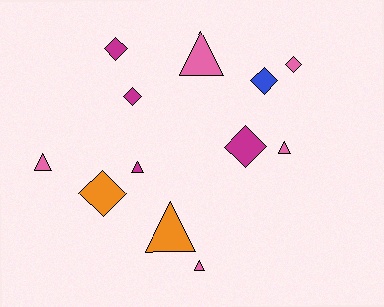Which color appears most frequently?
Pink, with 5 objects.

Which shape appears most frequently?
Triangle, with 6 objects.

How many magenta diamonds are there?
There are 3 magenta diamonds.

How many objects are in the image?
There are 12 objects.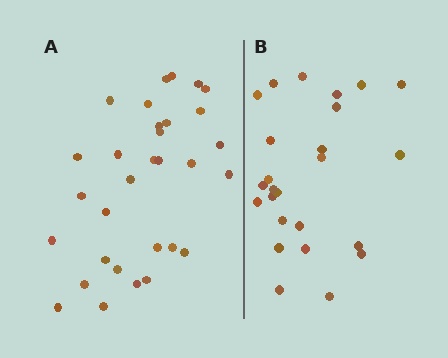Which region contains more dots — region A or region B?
Region A (the left region) has more dots.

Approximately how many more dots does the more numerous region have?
Region A has about 6 more dots than region B.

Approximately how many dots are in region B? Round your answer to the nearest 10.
About 20 dots. (The exact count is 25, which rounds to 20.)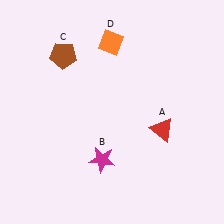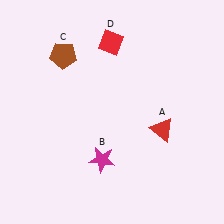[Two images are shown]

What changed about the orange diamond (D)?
In Image 1, D is orange. In Image 2, it changed to red.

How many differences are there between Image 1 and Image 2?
There is 1 difference between the two images.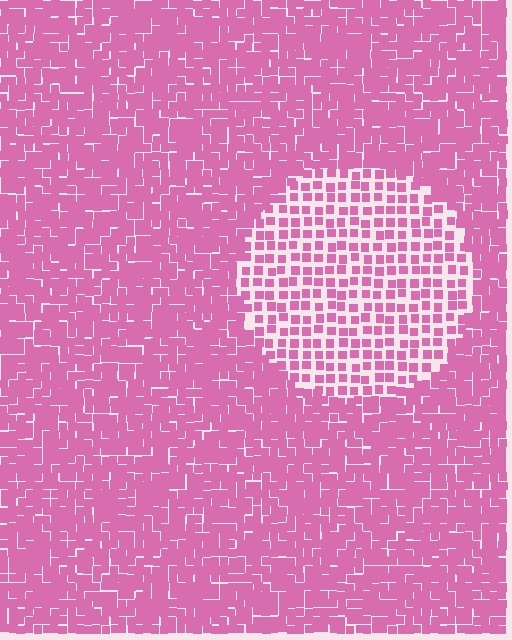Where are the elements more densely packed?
The elements are more densely packed outside the circle boundary.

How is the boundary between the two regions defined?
The boundary is defined by a change in element density (approximately 2.0x ratio). All elements are the same color, size, and shape.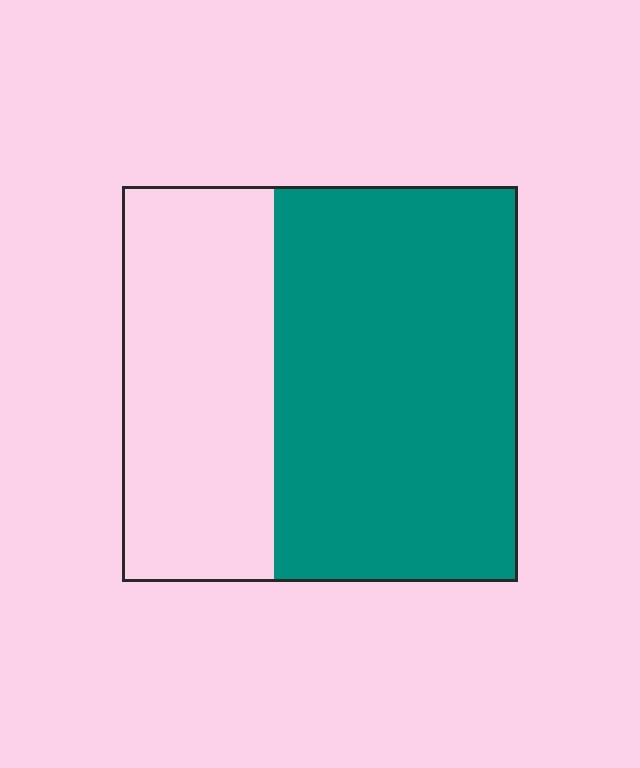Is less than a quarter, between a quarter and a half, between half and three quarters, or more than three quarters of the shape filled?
Between half and three quarters.